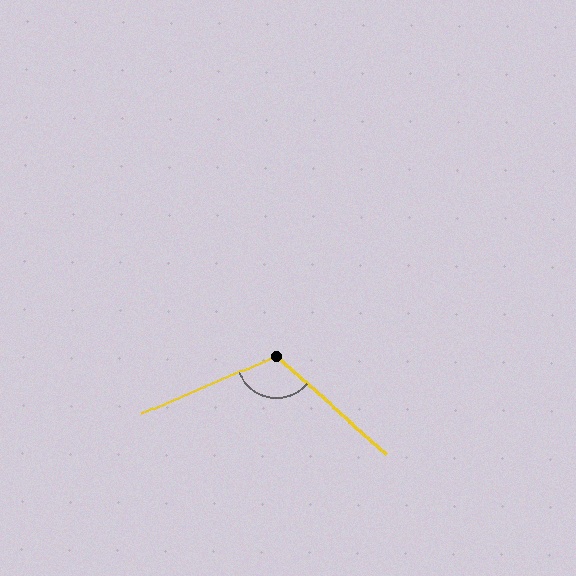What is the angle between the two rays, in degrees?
Approximately 115 degrees.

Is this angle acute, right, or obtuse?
It is obtuse.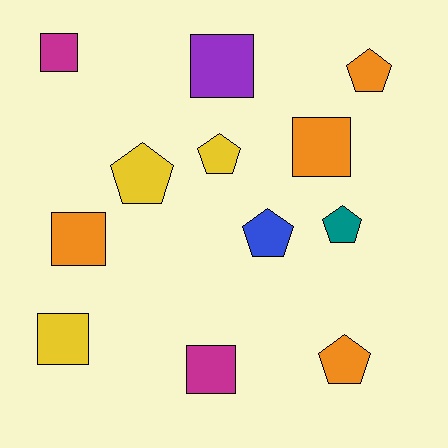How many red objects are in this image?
There are no red objects.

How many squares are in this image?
There are 6 squares.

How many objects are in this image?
There are 12 objects.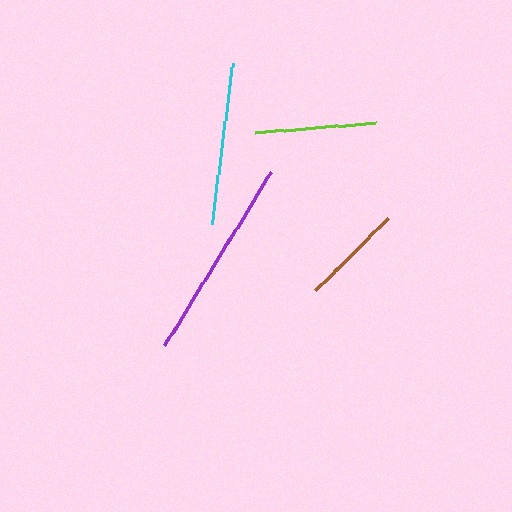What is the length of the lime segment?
The lime segment is approximately 121 pixels long.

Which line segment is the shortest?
The brown line is the shortest at approximately 102 pixels.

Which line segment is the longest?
The purple line is the longest at approximately 203 pixels.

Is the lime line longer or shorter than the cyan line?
The cyan line is longer than the lime line.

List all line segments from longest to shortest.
From longest to shortest: purple, cyan, lime, brown.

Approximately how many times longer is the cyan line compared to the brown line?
The cyan line is approximately 1.6 times the length of the brown line.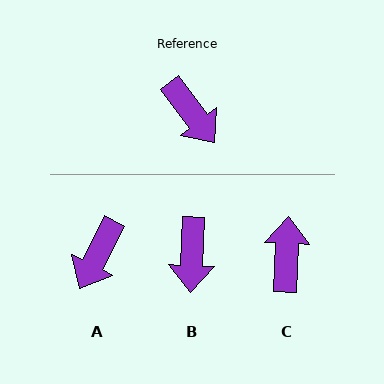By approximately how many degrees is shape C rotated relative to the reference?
Approximately 141 degrees counter-clockwise.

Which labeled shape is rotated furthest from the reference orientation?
C, about 141 degrees away.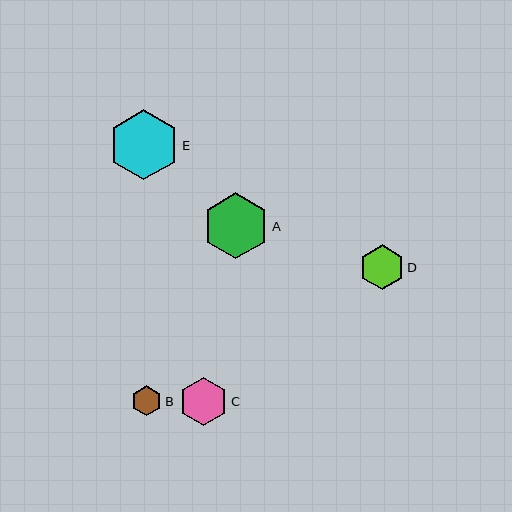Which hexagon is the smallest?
Hexagon B is the smallest with a size of approximately 30 pixels.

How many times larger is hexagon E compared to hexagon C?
Hexagon E is approximately 1.5 times the size of hexagon C.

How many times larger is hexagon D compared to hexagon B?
Hexagon D is approximately 1.5 times the size of hexagon B.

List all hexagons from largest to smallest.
From largest to smallest: E, A, C, D, B.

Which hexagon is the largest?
Hexagon E is the largest with a size of approximately 70 pixels.